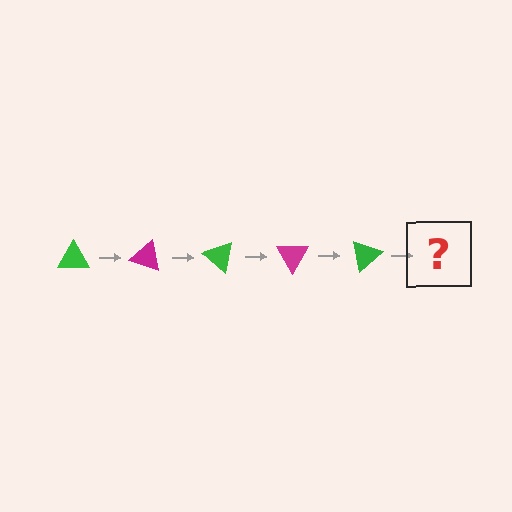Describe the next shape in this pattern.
It should be a magenta triangle, rotated 100 degrees from the start.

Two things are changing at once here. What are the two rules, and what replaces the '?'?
The two rules are that it rotates 20 degrees each step and the color cycles through green and magenta. The '?' should be a magenta triangle, rotated 100 degrees from the start.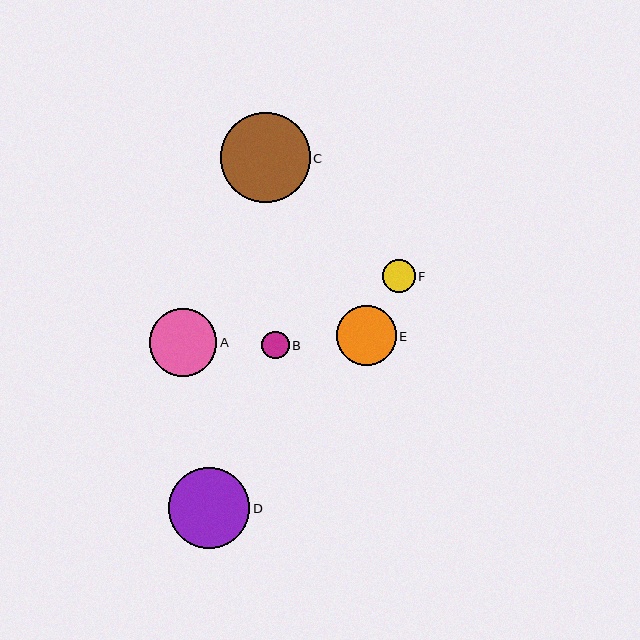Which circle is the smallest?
Circle B is the smallest with a size of approximately 27 pixels.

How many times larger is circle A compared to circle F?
Circle A is approximately 2.1 times the size of circle F.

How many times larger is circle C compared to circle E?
Circle C is approximately 1.5 times the size of circle E.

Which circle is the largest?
Circle C is the largest with a size of approximately 90 pixels.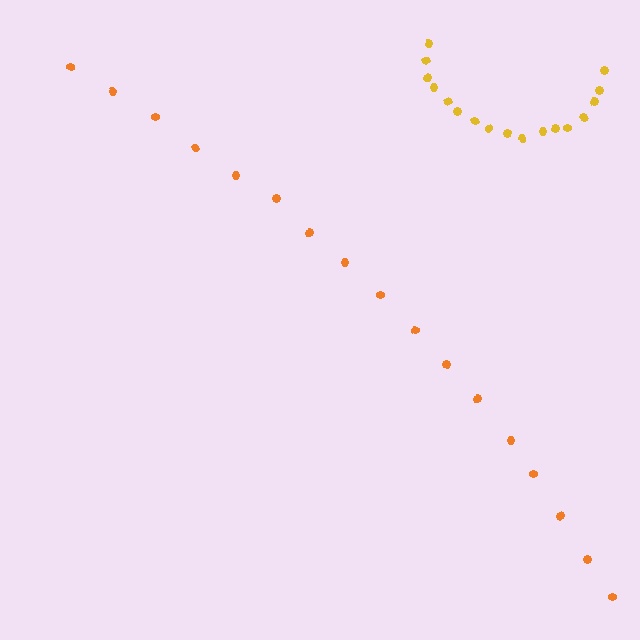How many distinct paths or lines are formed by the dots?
There are 2 distinct paths.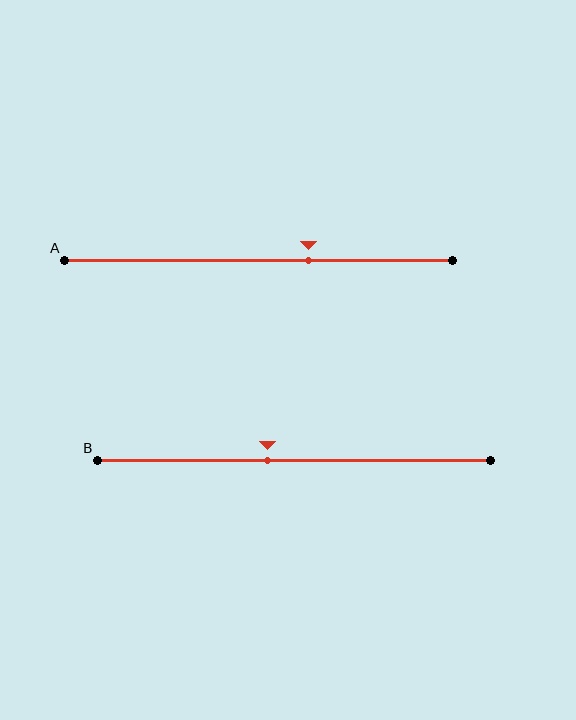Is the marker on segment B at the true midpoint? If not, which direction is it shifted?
No, the marker on segment B is shifted to the left by about 7% of the segment length.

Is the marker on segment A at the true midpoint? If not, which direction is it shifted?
No, the marker on segment A is shifted to the right by about 13% of the segment length.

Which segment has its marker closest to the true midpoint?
Segment B has its marker closest to the true midpoint.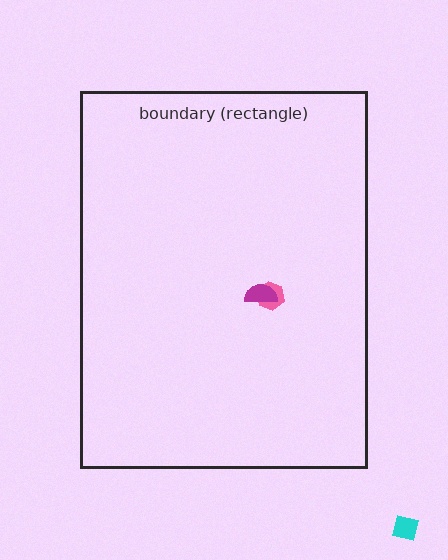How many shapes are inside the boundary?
2 inside, 1 outside.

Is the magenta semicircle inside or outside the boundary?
Inside.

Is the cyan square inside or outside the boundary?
Outside.